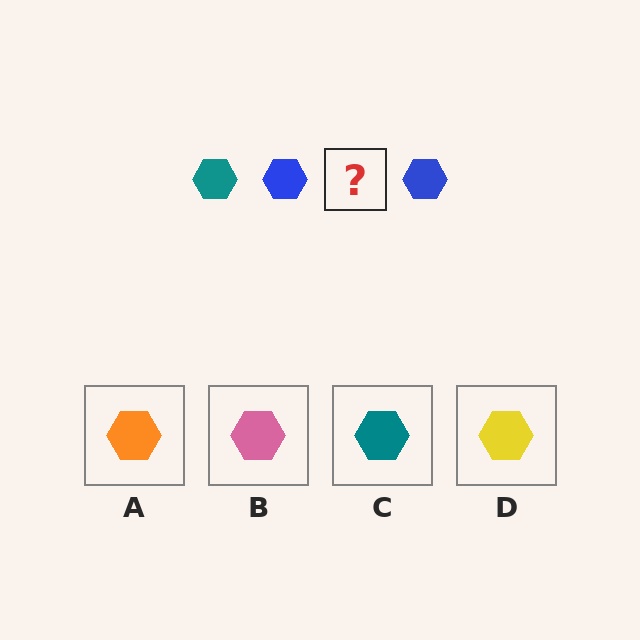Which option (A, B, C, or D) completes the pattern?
C.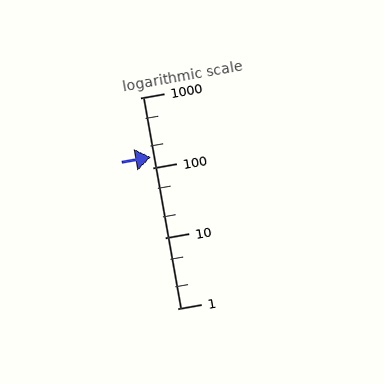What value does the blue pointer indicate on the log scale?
The pointer indicates approximately 140.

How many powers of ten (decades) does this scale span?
The scale spans 3 decades, from 1 to 1000.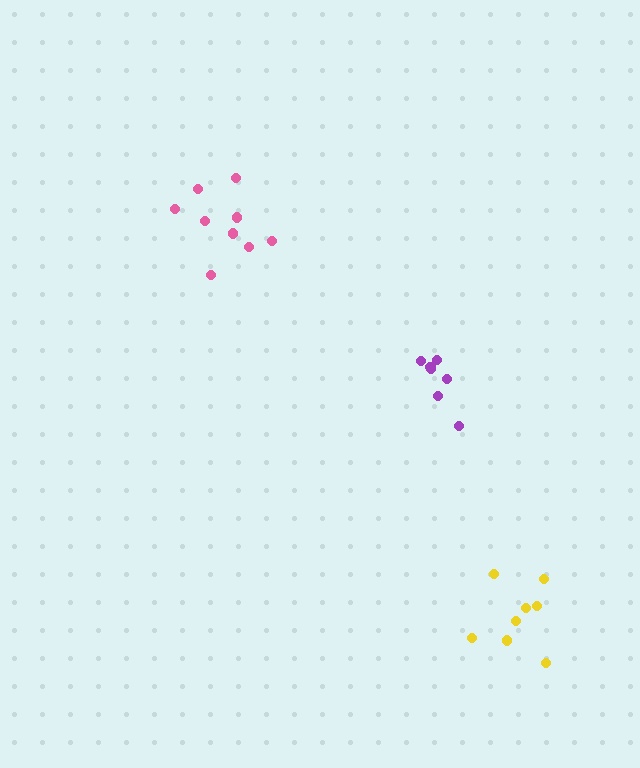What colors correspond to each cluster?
The clusters are colored: yellow, purple, pink.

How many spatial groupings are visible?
There are 3 spatial groupings.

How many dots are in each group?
Group 1: 8 dots, Group 2: 7 dots, Group 3: 9 dots (24 total).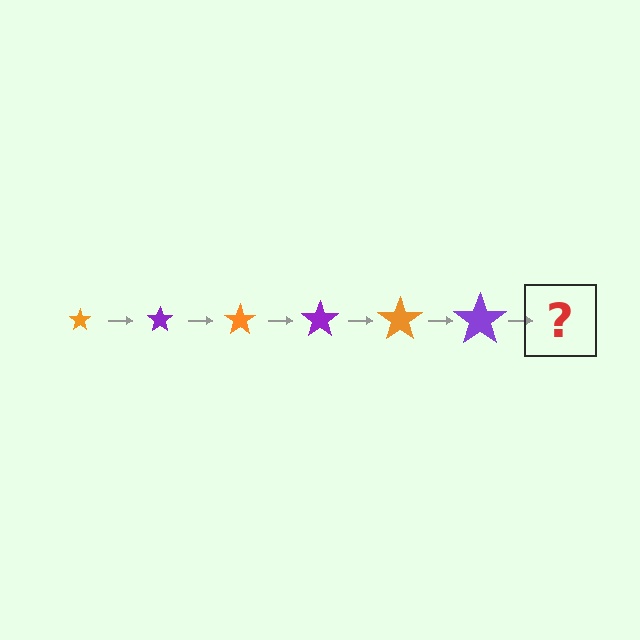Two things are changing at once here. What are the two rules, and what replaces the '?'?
The two rules are that the star grows larger each step and the color cycles through orange and purple. The '?' should be an orange star, larger than the previous one.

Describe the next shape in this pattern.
It should be an orange star, larger than the previous one.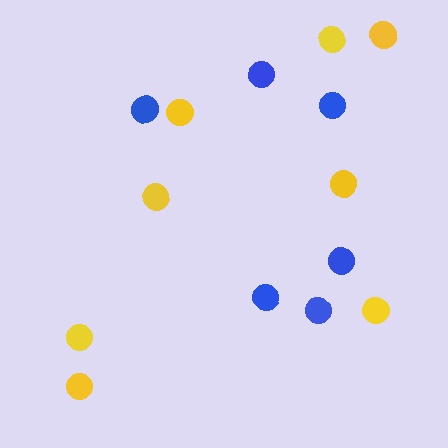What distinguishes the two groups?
There are 2 groups: one group of blue circles (6) and one group of yellow circles (8).